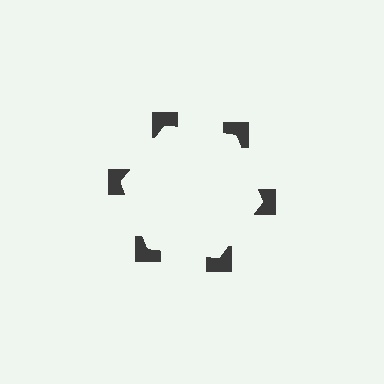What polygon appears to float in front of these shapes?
An illusory hexagon — its edges are inferred from the aligned wedge cuts in the notched squares, not physically drawn.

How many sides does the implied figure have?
6 sides.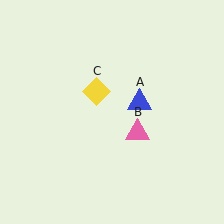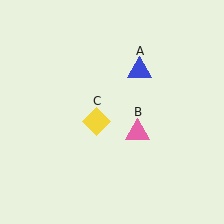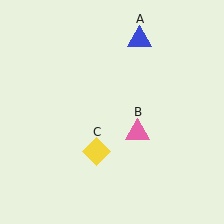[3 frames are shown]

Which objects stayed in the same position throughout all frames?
Pink triangle (object B) remained stationary.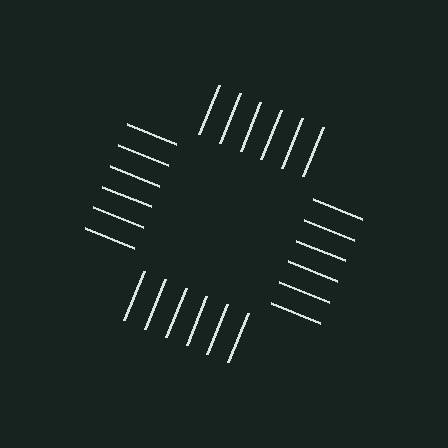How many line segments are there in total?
24 — 6 along each of the 4 edges.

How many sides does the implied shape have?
4 sides — the line-ends trace a square.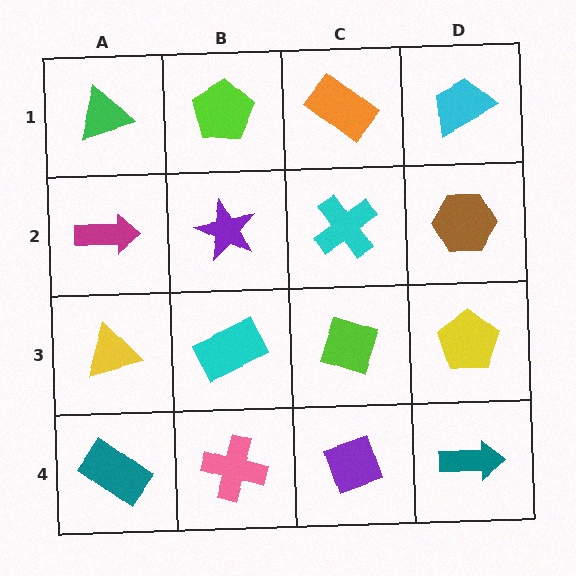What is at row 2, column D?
A brown hexagon.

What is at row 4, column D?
A teal arrow.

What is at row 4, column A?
A teal rectangle.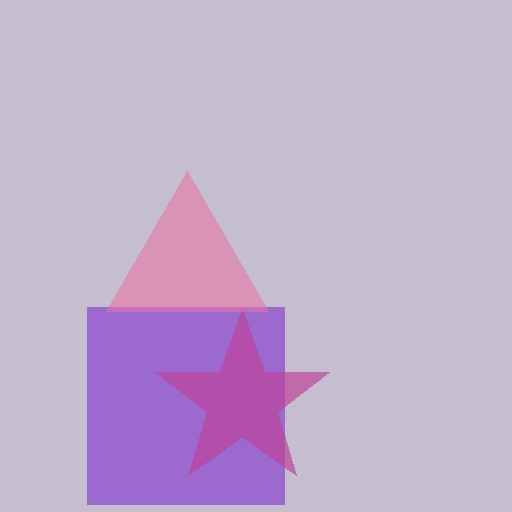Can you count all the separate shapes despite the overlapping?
Yes, there are 3 separate shapes.